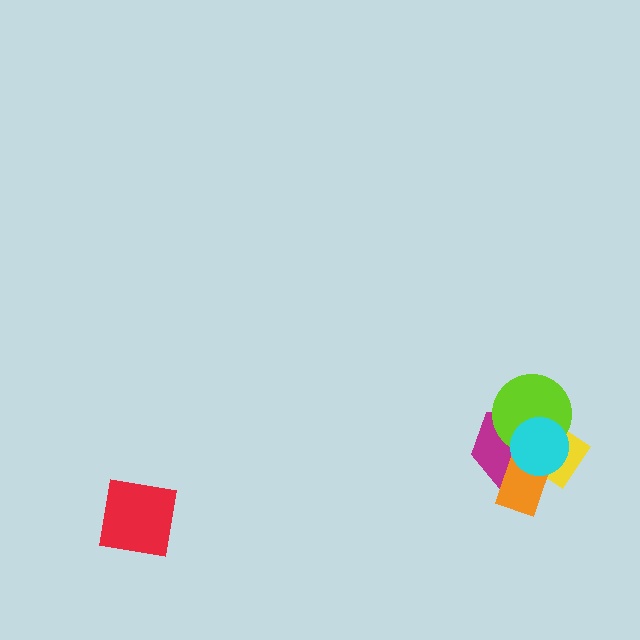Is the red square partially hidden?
No, no other shape covers it.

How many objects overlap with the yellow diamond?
4 objects overlap with the yellow diamond.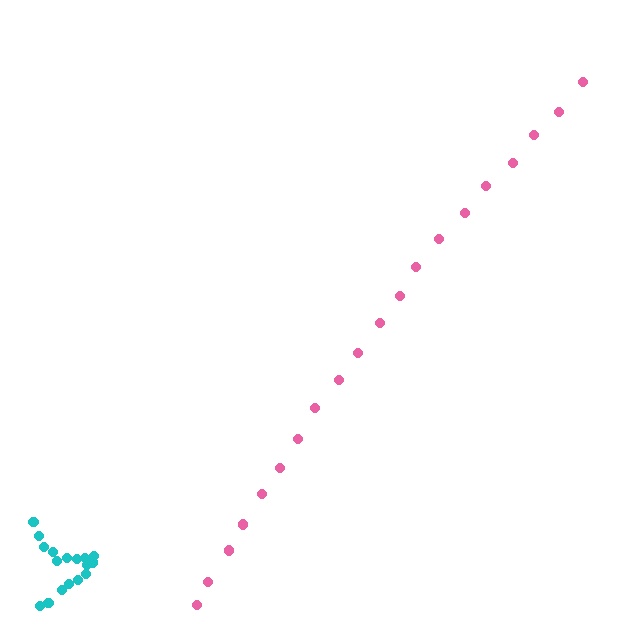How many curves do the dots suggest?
There are 2 distinct paths.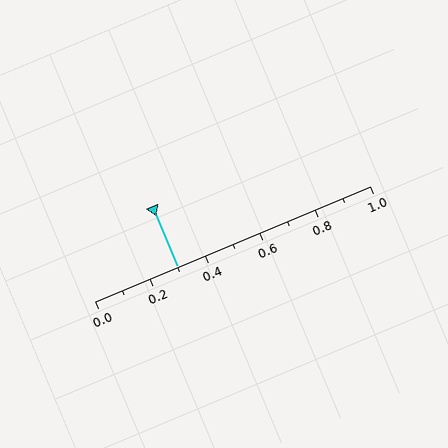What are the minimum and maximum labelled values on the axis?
The axis runs from 0.0 to 1.0.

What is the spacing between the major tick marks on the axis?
The major ticks are spaced 0.2 apart.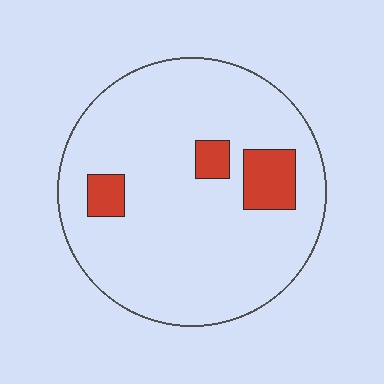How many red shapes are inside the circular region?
3.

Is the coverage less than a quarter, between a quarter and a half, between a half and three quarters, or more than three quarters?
Less than a quarter.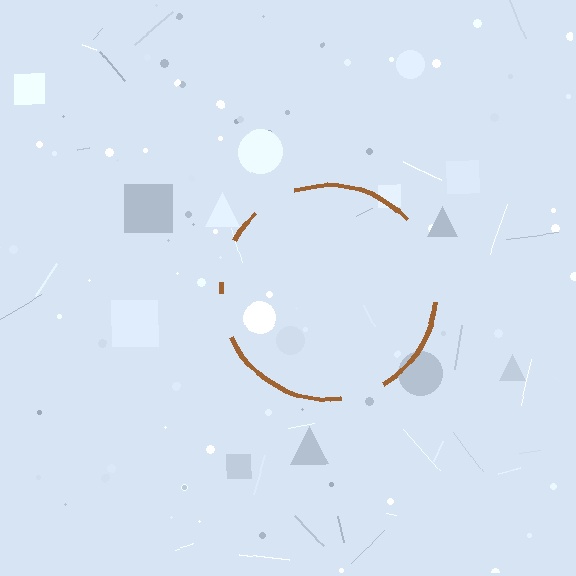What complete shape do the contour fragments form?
The contour fragments form a circle.